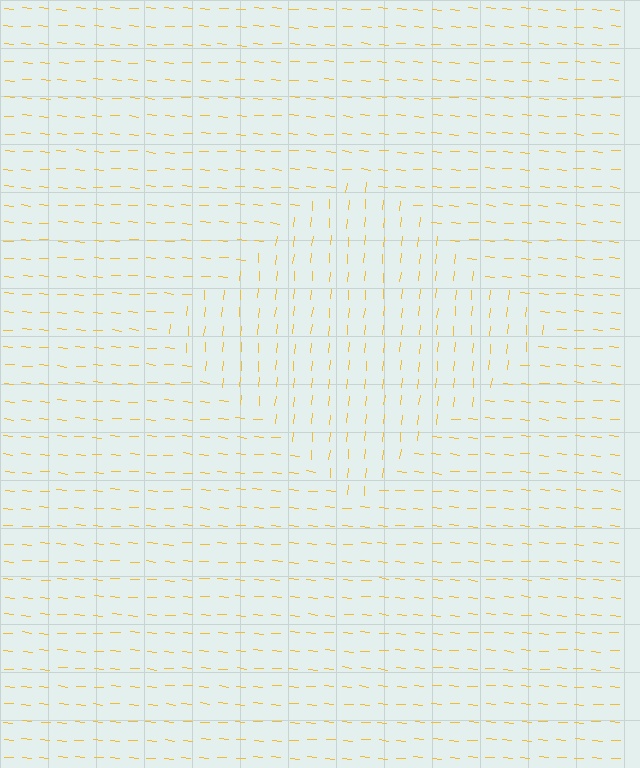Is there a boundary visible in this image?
Yes, there is a texture boundary formed by a change in line orientation.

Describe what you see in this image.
The image is filled with small yellow line segments. A diamond region in the image has lines oriented differently from the surrounding lines, creating a visible texture boundary.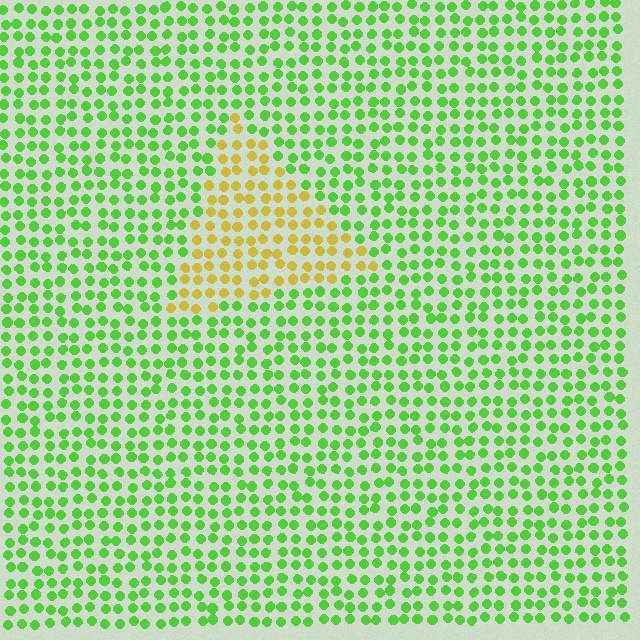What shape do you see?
I see a triangle.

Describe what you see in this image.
The image is filled with small lime elements in a uniform arrangement. A triangle-shaped region is visible where the elements are tinted to a slightly different hue, forming a subtle color boundary.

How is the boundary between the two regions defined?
The boundary is defined purely by a slight shift in hue (about 58 degrees). Spacing, size, and orientation are identical on both sides.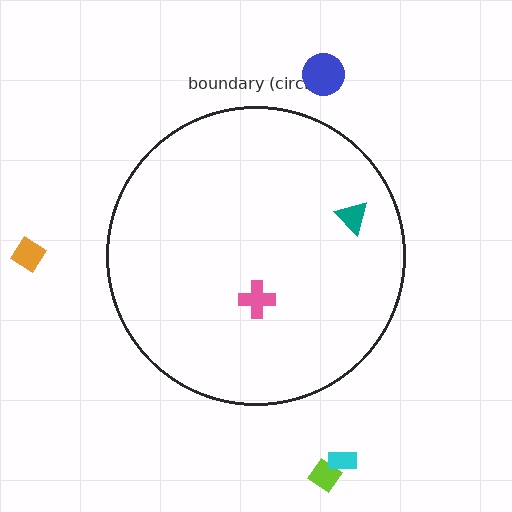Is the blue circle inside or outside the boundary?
Outside.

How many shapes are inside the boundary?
2 inside, 4 outside.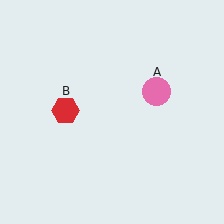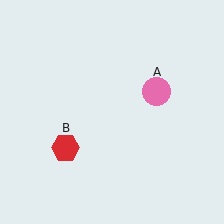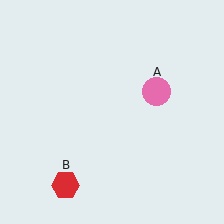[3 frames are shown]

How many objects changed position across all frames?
1 object changed position: red hexagon (object B).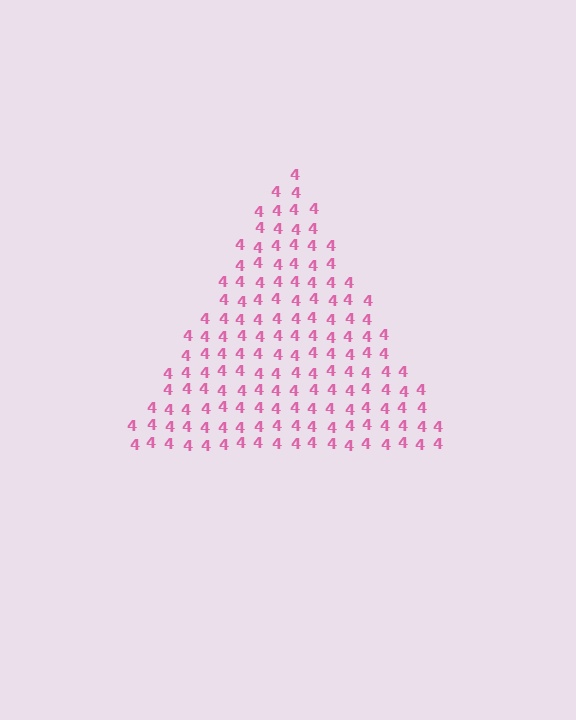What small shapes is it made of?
It is made of small digit 4's.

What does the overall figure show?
The overall figure shows a triangle.